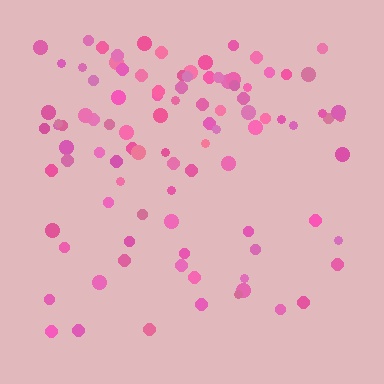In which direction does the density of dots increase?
From bottom to top, with the top side densest.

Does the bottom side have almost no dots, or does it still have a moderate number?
Still a moderate number, just noticeably fewer than the top.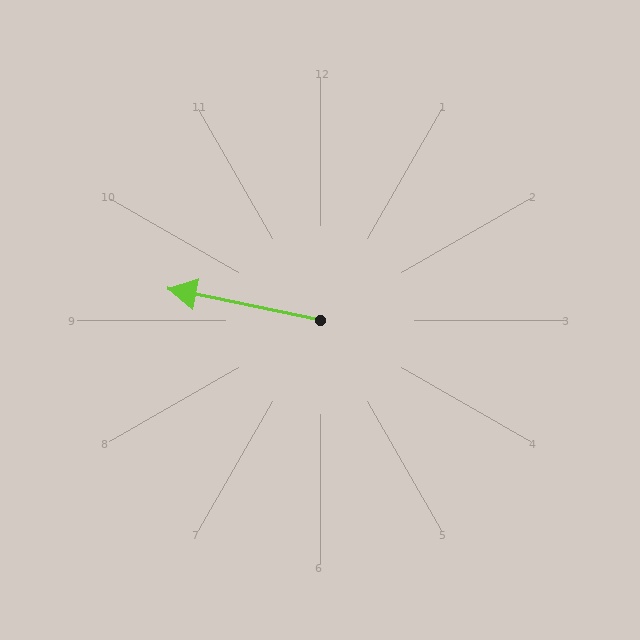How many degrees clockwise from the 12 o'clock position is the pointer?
Approximately 282 degrees.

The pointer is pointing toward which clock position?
Roughly 9 o'clock.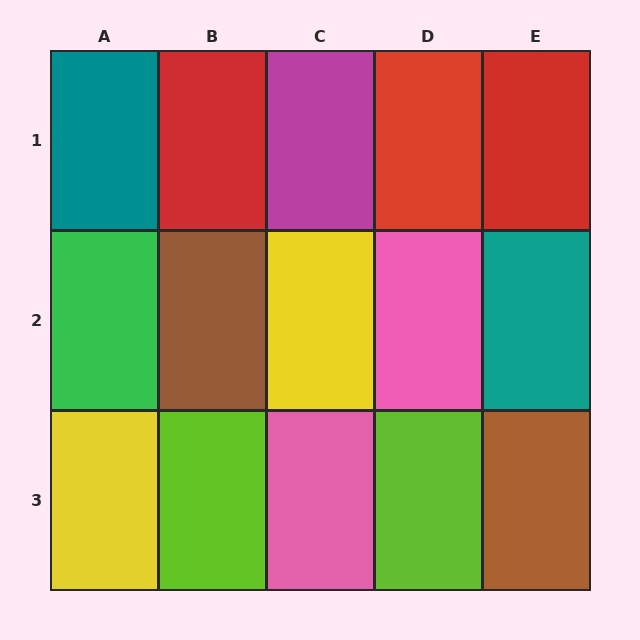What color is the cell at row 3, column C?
Pink.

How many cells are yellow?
2 cells are yellow.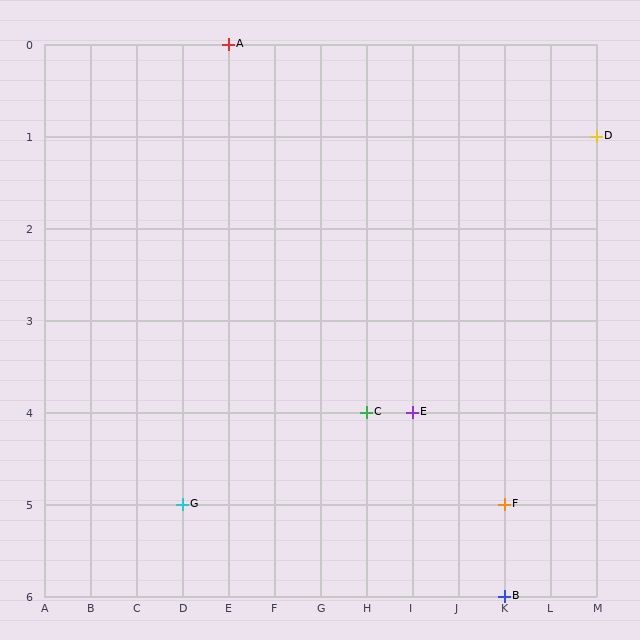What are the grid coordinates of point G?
Point G is at grid coordinates (D, 5).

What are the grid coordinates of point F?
Point F is at grid coordinates (K, 5).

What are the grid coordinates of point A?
Point A is at grid coordinates (E, 0).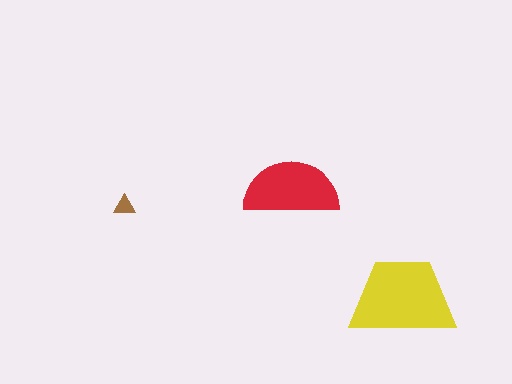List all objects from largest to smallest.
The yellow trapezoid, the red semicircle, the brown triangle.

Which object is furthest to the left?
The brown triangle is leftmost.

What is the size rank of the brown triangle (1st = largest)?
3rd.